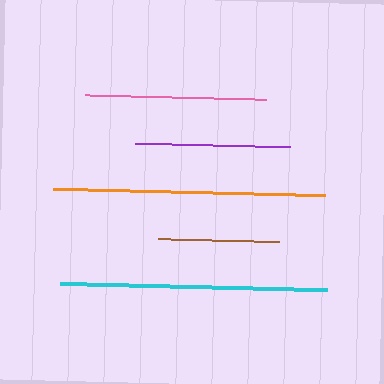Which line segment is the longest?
The orange line is the longest at approximately 272 pixels.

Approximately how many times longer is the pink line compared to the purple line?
The pink line is approximately 1.2 times the length of the purple line.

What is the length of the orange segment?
The orange segment is approximately 272 pixels long.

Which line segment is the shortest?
The brown line is the shortest at approximately 121 pixels.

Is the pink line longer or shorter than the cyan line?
The cyan line is longer than the pink line.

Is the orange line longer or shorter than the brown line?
The orange line is longer than the brown line.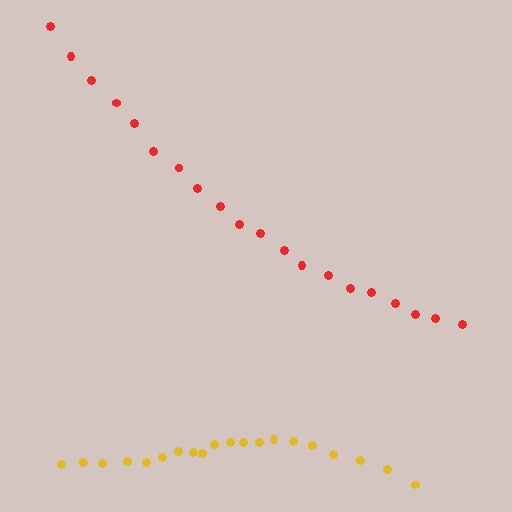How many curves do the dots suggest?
There are 2 distinct paths.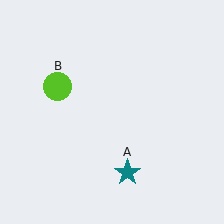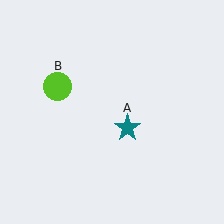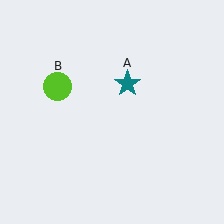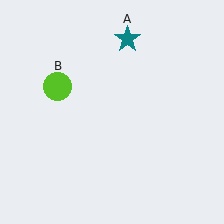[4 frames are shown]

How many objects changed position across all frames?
1 object changed position: teal star (object A).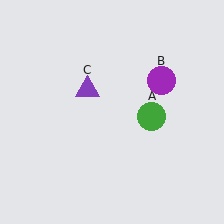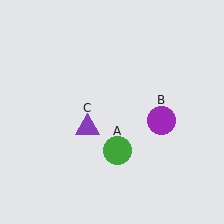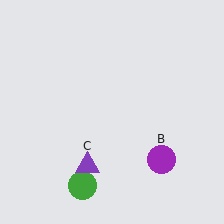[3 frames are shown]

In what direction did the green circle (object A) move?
The green circle (object A) moved down and to the left.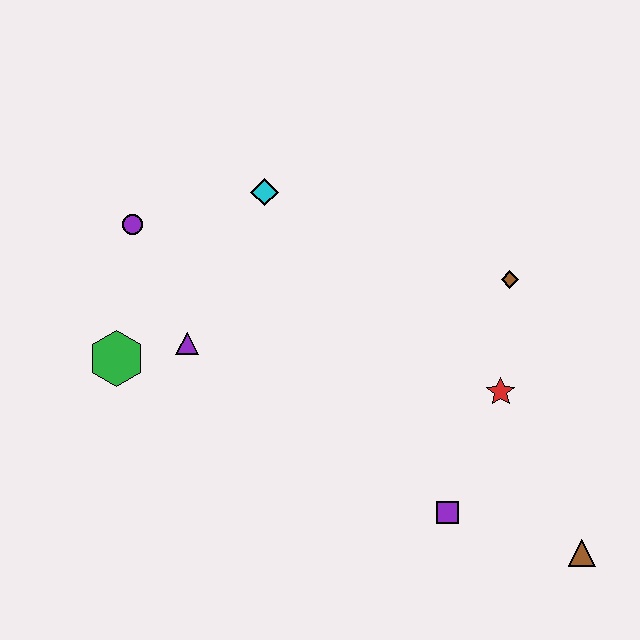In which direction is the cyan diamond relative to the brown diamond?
The cyan diamond is to the left of the brown diamond.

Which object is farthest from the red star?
The purple circle is farthest from the red star.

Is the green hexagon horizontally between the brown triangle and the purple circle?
No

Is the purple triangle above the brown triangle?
Yes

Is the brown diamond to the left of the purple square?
No